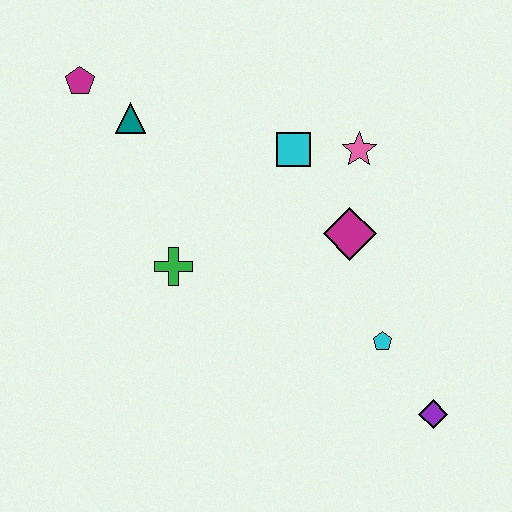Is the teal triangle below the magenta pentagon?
Yes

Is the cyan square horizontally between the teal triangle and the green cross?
No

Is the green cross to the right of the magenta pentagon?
Yes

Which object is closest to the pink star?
The cyan square is closest to the pink star.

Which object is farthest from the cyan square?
The purple diamond is farthest from the cyan square.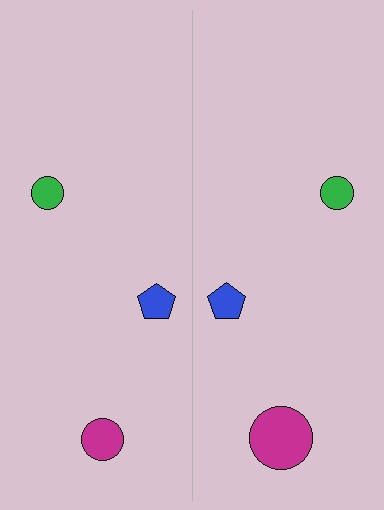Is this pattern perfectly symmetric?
No, the pattern is not perfectly symmetric. The magenta circle on the right side has a different size than its mirror counterpart.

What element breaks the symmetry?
The magenta circle on the right side has a different size than its mirror counterpart.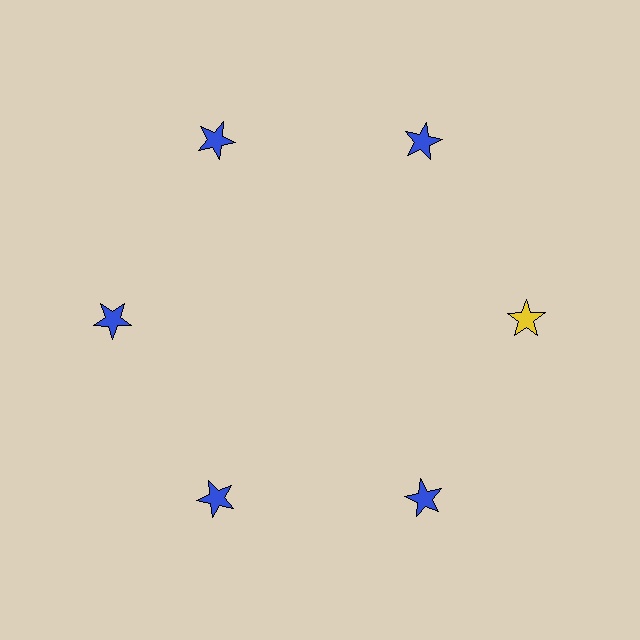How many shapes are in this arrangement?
There are 6 shapes arranged in a ring pattern.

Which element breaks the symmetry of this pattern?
The yellow star at roughly the 3 o'clock position breaks the symmetry. All other shapes are blue stars.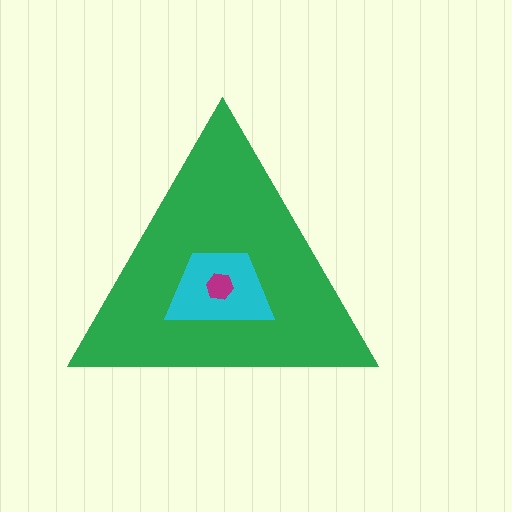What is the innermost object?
The magenta hexagon.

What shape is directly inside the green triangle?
The cyan trapezoid.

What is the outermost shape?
The green triangle.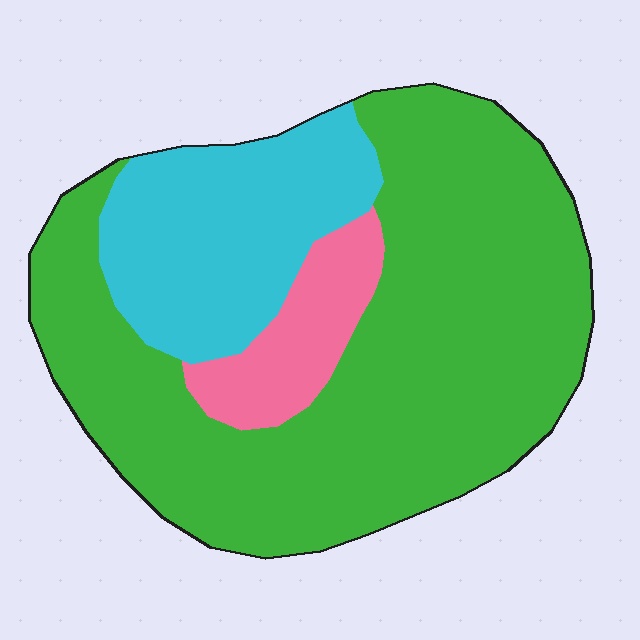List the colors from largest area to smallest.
From largest to smallest: green, cyan, pink.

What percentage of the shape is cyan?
Cyan covers around 25% of the shape.